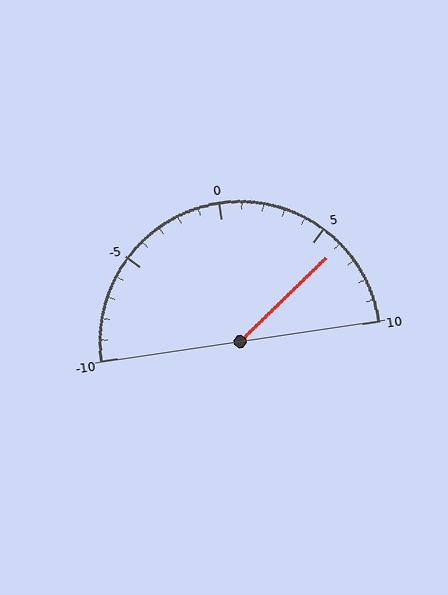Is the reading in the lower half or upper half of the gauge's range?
The reading is in the upper half of the range (-10 to 10).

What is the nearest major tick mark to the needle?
The nearest major tick mark is 5.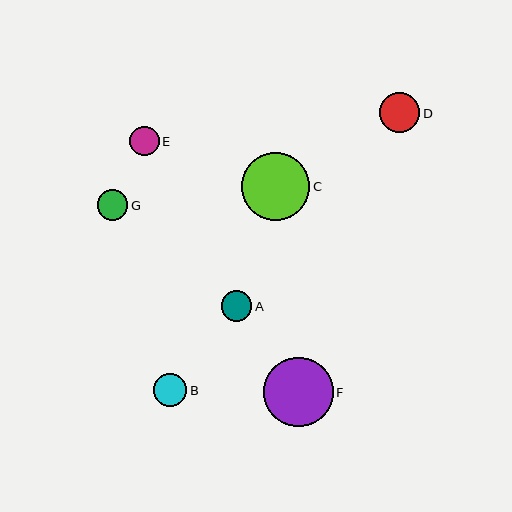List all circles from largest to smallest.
From largest to smallest: F, C, D, B, G, A, E.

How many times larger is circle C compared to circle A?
Circle C is approximately 2.3 times the size of circle A.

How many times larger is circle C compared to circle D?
Circle C is approximately 1.7 times the size of circle D.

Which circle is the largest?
Circle F is the largest with a size of approximately 70 pixels.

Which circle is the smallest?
Circle E is the smallest with a size of approximately 30 pixels.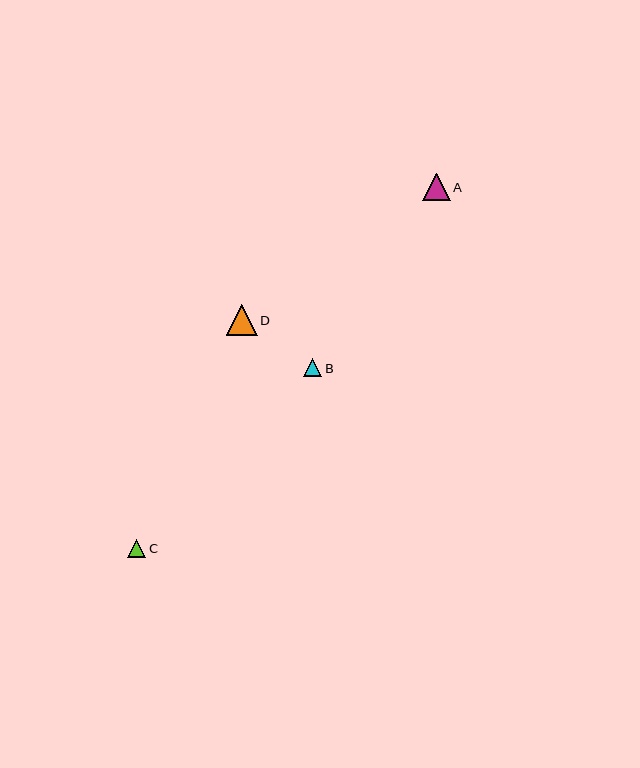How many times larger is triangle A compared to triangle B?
Triangle A is approximately 1.6 times the size of triangle B.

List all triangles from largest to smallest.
From largest to smallest: D, A, C, B.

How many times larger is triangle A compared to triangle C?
Triangle A is approximately 1.5 times the size of triangle C.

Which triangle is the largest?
Triangle D is the largest with a size of approximately 31 pixels.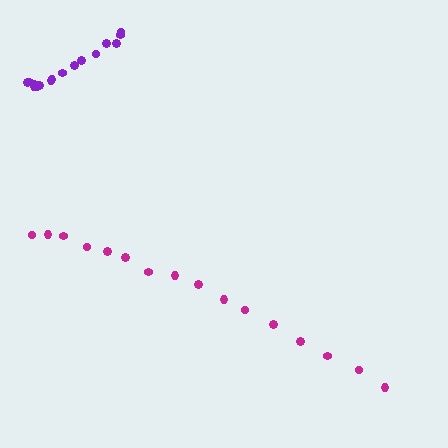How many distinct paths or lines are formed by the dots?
There are 2 distinct paths.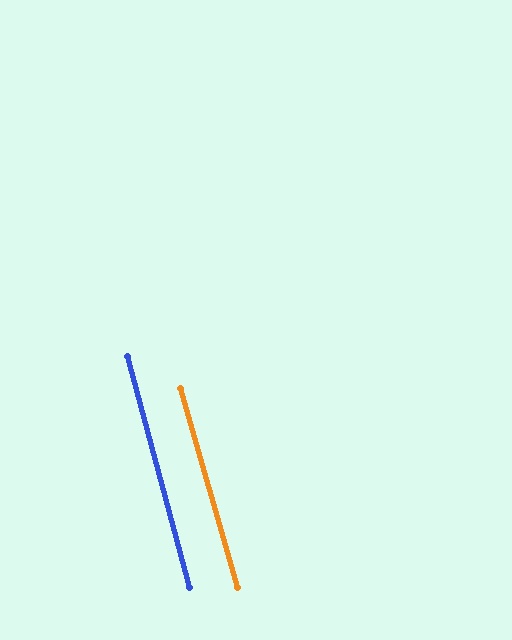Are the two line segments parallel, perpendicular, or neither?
Parallel — their directions differ by only 0.9°.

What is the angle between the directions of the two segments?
Approximately 1 degree.